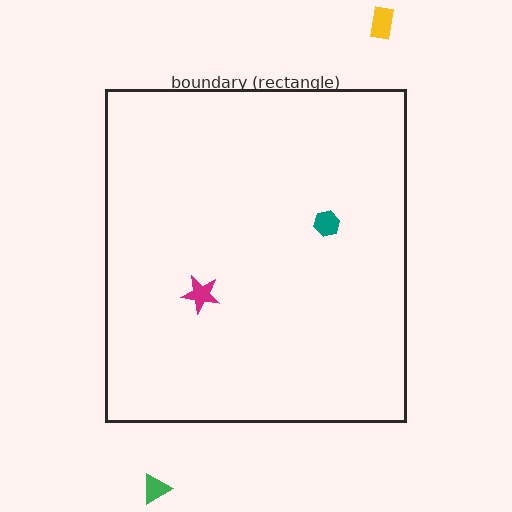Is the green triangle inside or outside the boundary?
Outside.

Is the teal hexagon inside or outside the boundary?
Inside.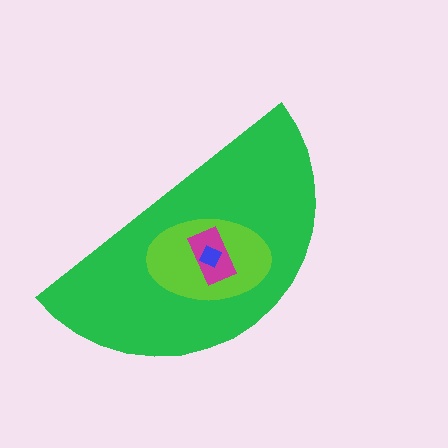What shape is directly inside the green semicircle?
The lime ellipse.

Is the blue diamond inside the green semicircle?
Yes.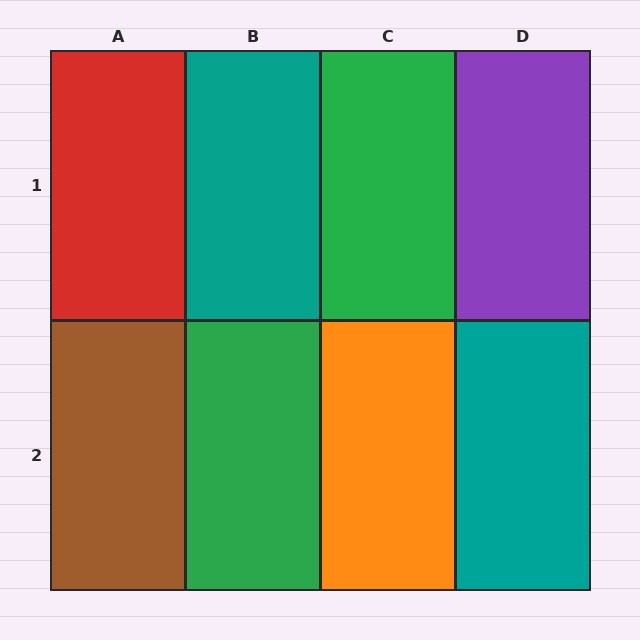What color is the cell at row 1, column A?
Red.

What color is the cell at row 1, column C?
Green.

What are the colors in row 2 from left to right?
Brown, green, orange, teal.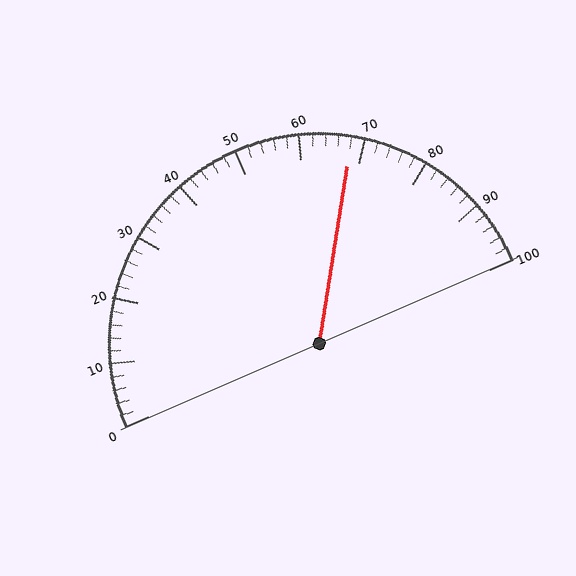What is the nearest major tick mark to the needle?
The nearest major tick mark is 70.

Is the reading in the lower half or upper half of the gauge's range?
The reading is in the upper half of the range (0 to 100).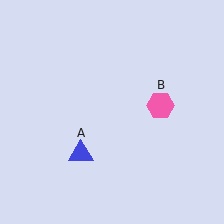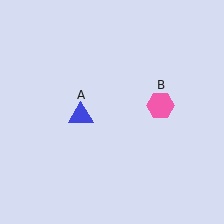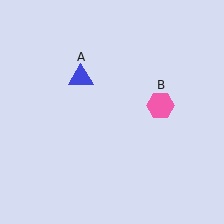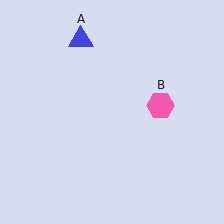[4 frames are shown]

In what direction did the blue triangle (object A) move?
The blue triangle (object A) moved up.